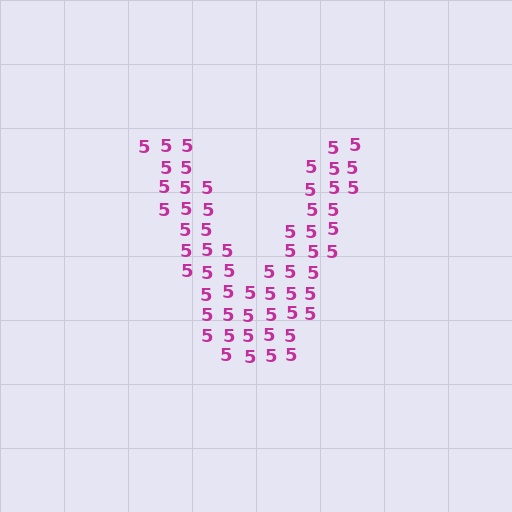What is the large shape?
The large shape is the letter V.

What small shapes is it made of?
It is made of small digit 5's.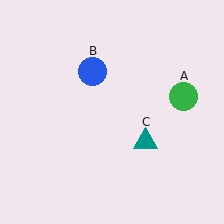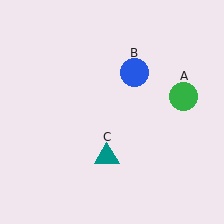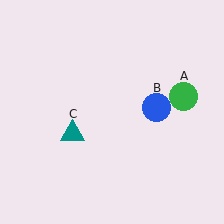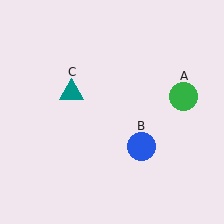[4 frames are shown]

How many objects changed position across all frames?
2 objects changed position: blue circle (object B), teal triangle (object C).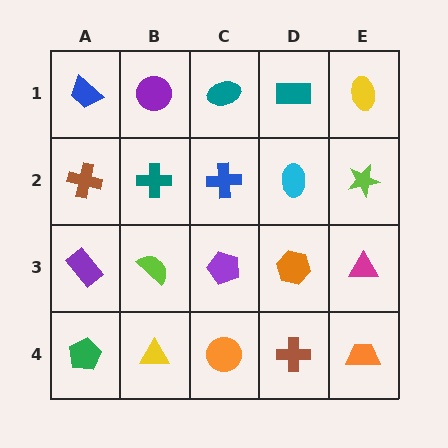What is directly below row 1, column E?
A lime star.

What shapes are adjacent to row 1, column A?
A brown cross (row 2, column A), a purple circle (row 1, column B).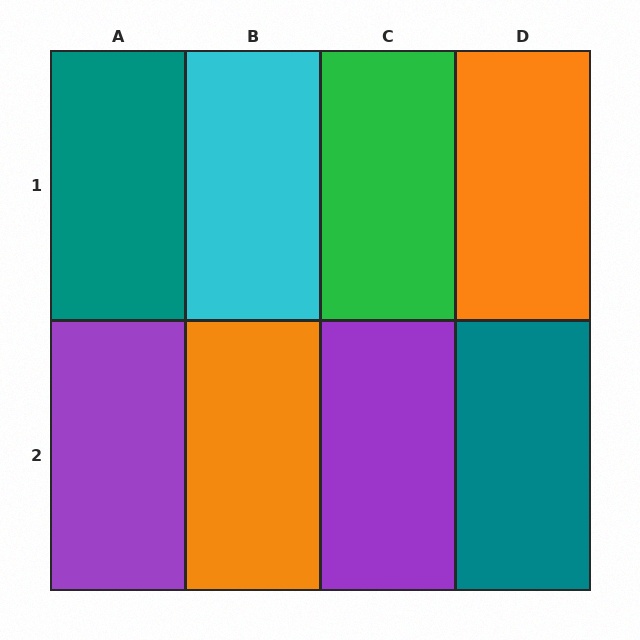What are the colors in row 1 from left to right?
Teal, cyan, green, orange.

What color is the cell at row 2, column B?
Orange.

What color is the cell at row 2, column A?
Purple.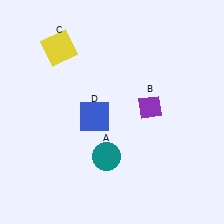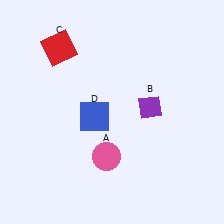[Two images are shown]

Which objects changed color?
A changed from teal to pink. C changed from yellow to red.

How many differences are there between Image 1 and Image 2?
There are 2 differences between the two images.